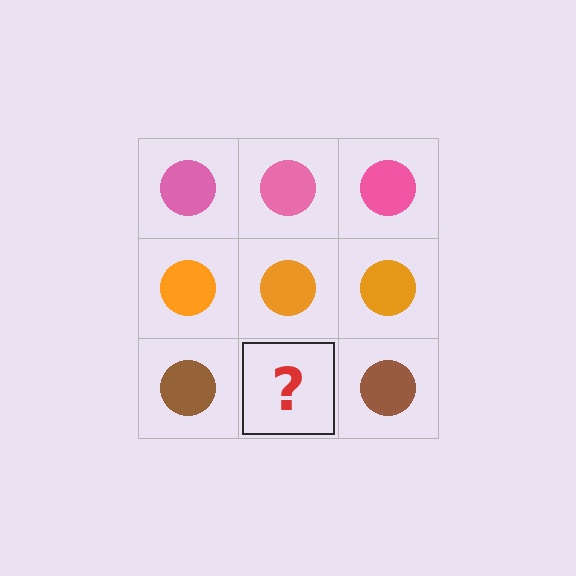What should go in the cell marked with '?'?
The missing cell should contain a brown circle.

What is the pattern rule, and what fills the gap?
The rule is that each row has a consistent color. The gap should be filled with a brown circle.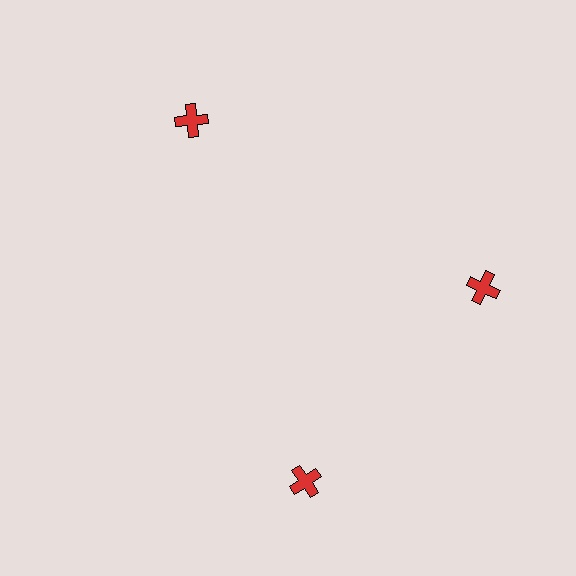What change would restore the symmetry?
The symmetry would be restored by rotating it back into even spacing with its neighbors so that all 3 crosses sit at equal angles and equal distance from the center.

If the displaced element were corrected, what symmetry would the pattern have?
It would have 3-fold rotational symmetry — the pattern would map onto itself every 120 degrees.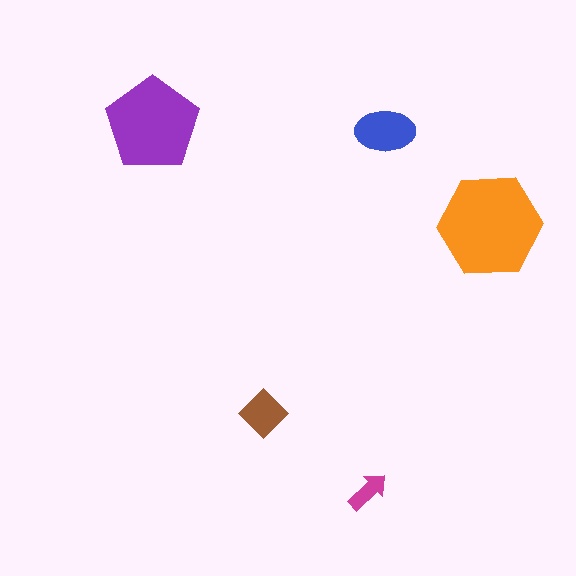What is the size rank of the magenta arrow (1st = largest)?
5th.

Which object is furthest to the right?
The orange hexagon is rightmost.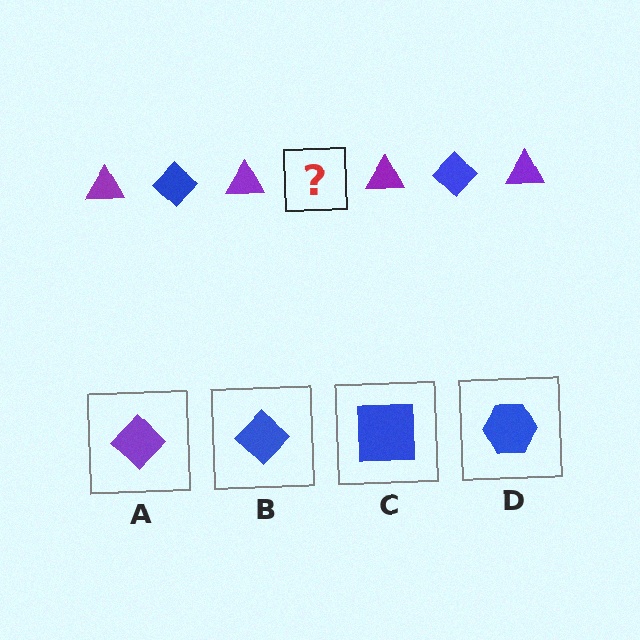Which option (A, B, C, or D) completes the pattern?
B.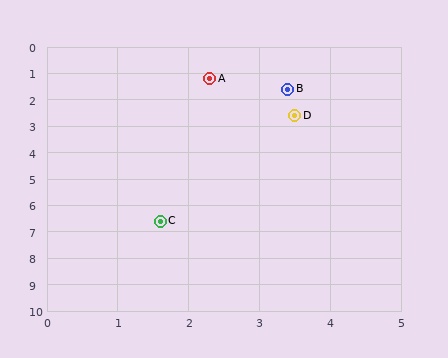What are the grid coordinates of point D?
Point D is at approximately (3.5, 2.6).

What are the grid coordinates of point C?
Point C is at approximately (1.6, 6.6).